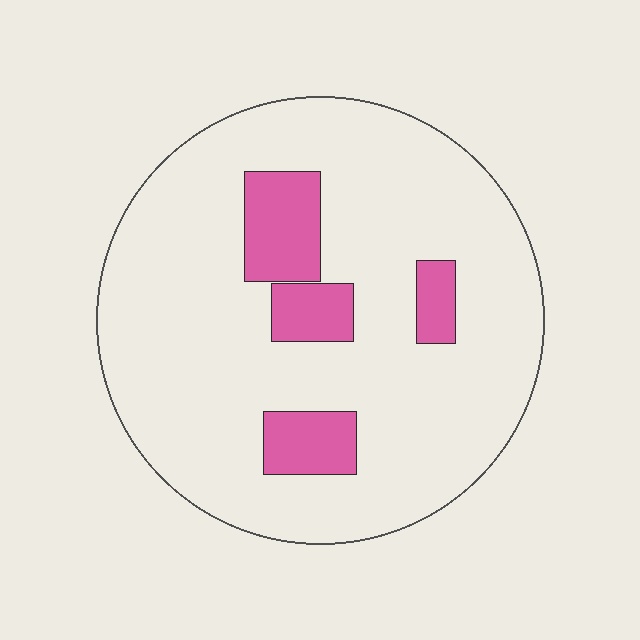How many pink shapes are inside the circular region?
4.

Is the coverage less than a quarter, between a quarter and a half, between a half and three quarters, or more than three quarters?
Less than a quarter.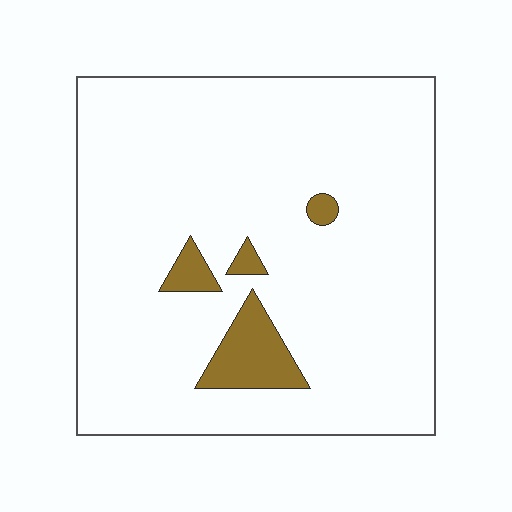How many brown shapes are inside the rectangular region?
4.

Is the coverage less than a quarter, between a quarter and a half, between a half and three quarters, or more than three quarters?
Less than a quarter.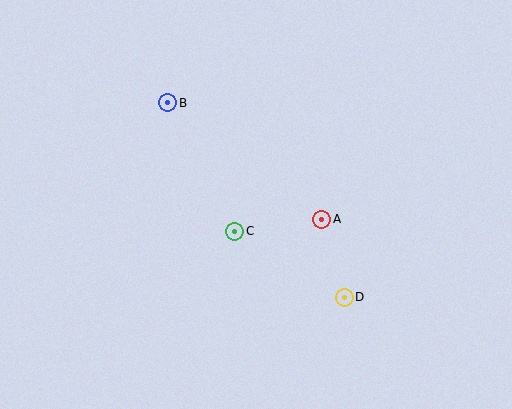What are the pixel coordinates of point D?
Point D is at (344, 297).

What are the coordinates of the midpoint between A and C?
The midpoint between A and C is at (278, 225).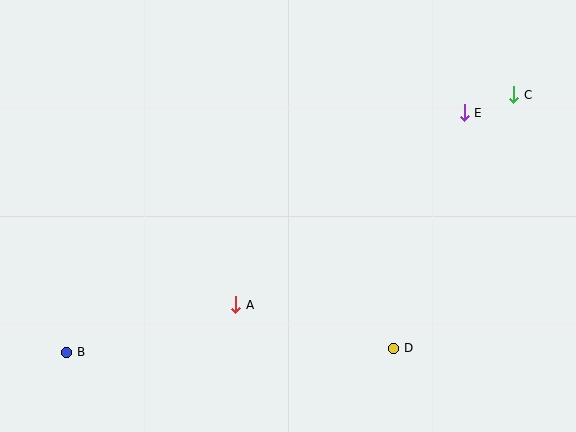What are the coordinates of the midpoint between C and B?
The midpoint between C and B is at (290, 223).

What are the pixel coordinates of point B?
Point B is at (67, 352).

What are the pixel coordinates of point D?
Point D is at (394, 348).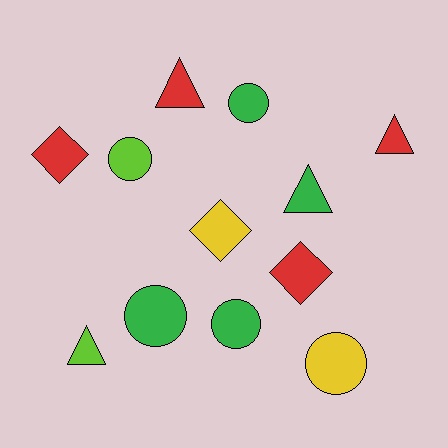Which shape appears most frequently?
Circle, with 5 objects.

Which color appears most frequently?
Red, with 4 objects.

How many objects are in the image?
There are 12 objects.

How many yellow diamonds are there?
There is 1 yellow diamond.